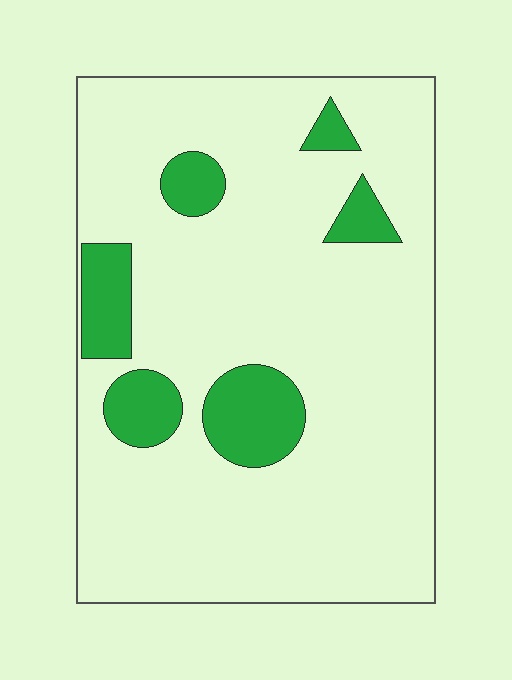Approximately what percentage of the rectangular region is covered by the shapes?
Approximately 15%.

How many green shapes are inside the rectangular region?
6.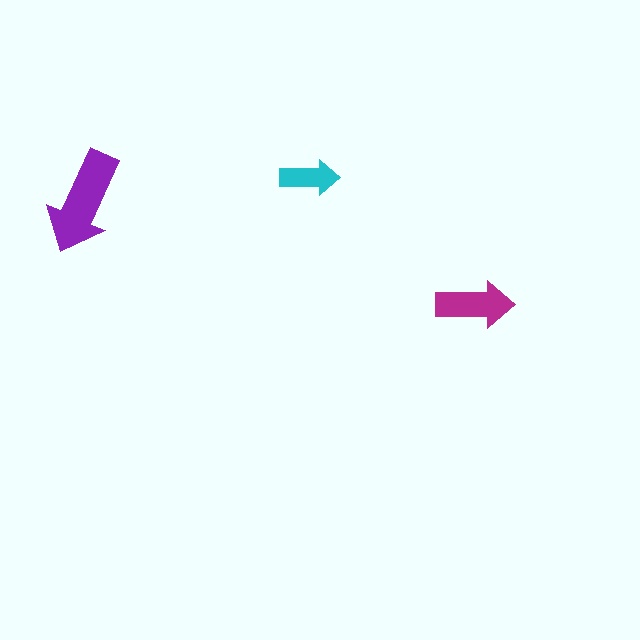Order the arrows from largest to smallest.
the purple one, the magenta one, the cyan one.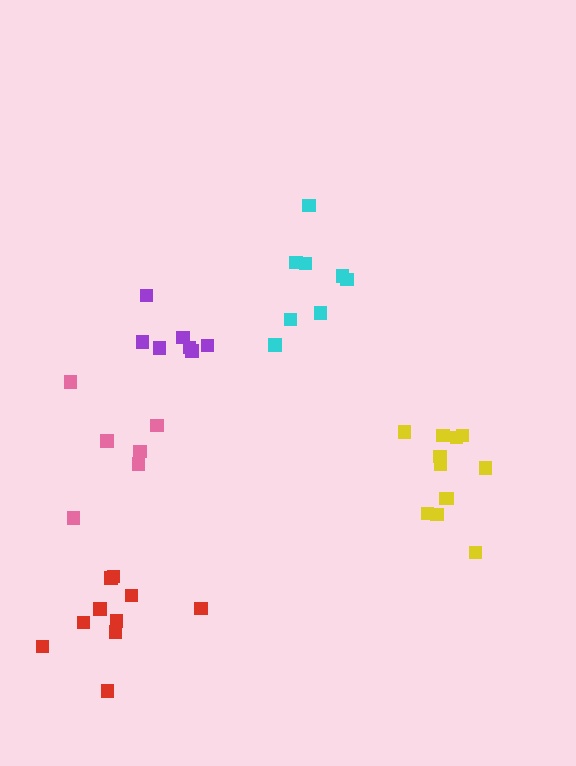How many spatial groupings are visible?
There are 5 spatial groupings.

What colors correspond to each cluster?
The clusters are colored: yellow, cyan, pink, purple, red.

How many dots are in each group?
Group 1: 12 dots, Group 2: 8 dots, Group 3: 6 dots, Group 4: 7 dots, Group 5: 10 dots (43 total).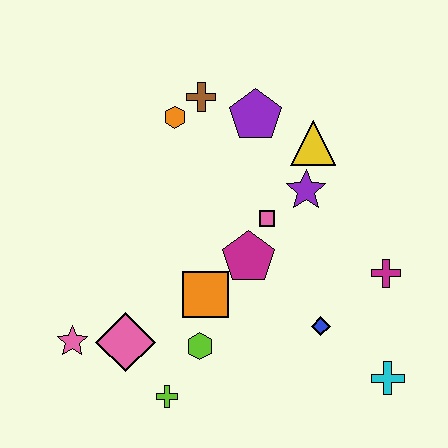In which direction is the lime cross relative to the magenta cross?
The lime cross is to the left of the magenta cross.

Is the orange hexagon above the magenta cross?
Yes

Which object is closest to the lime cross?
The lime hexagon is closest to the lime cross.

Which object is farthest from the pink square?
The pink star is farthest from the pink square.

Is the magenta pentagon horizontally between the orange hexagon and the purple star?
Yes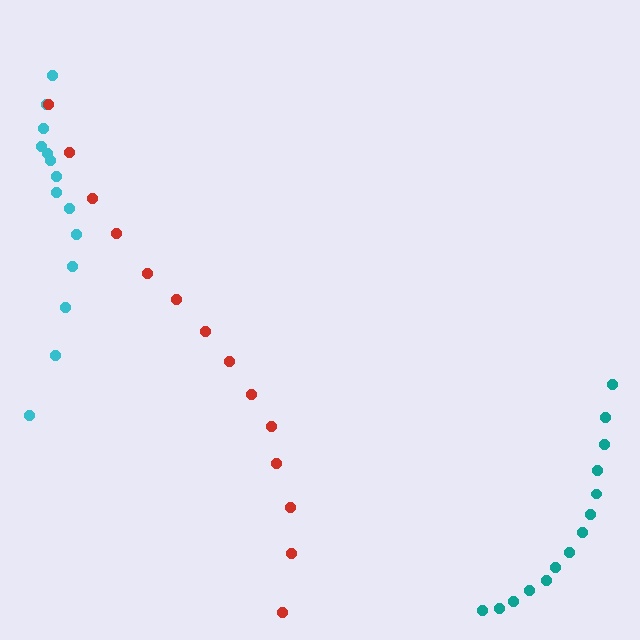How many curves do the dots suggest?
There are 3 distinct paths.